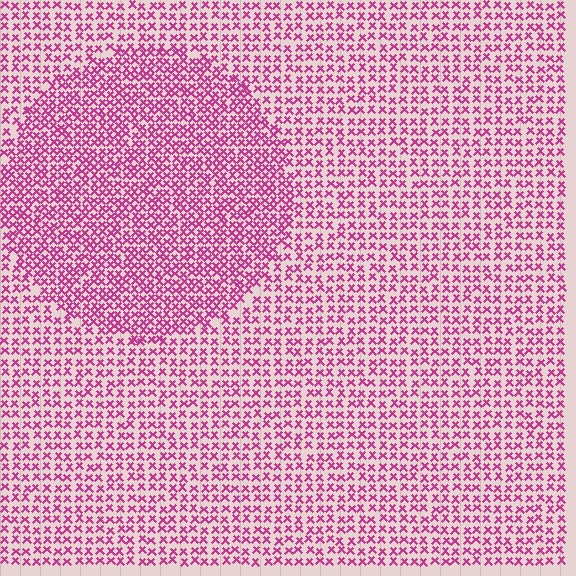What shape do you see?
I see a circle.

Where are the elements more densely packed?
The elements are more densely packed inside the circle boundary.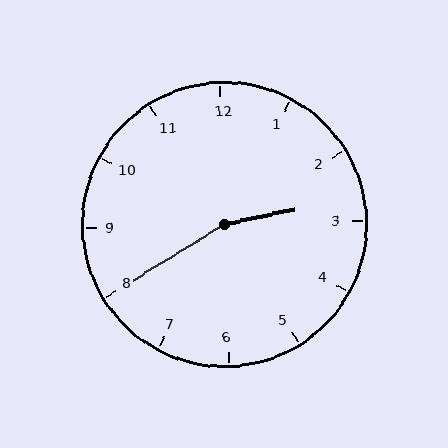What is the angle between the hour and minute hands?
Approximately 160 degrees.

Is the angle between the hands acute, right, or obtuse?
It is obtuse.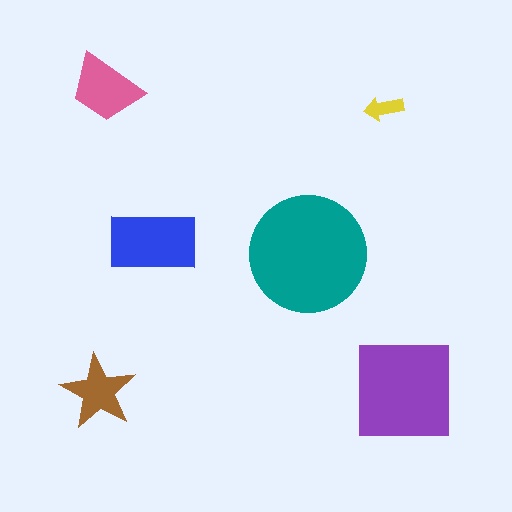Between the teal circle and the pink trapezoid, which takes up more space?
The teal circle.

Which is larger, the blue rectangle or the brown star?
The blue rectangle.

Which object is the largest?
The teal circle.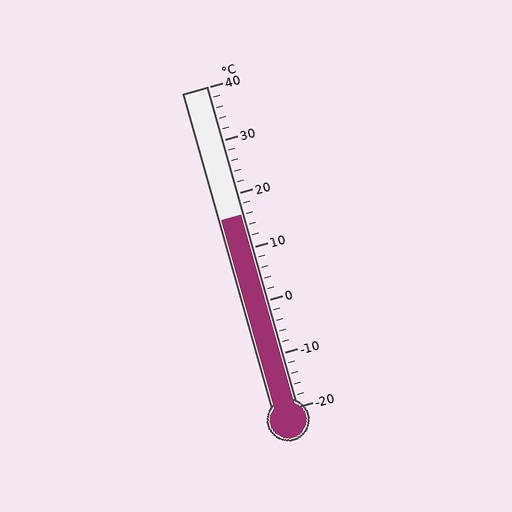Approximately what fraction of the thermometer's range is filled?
The thermometer is filled to approximately 60% of its range.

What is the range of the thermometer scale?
The thermometer scale ranges from -20°C to 40°C.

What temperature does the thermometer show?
The thermometer shows approximately 16°C.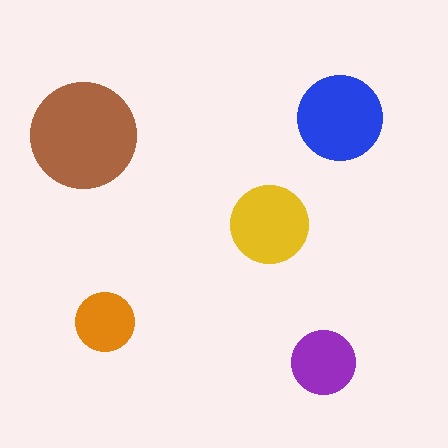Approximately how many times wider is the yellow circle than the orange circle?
About 1.5 times wider.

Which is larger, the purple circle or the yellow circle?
The yellow one.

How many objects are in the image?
There are 5 objects in the image.